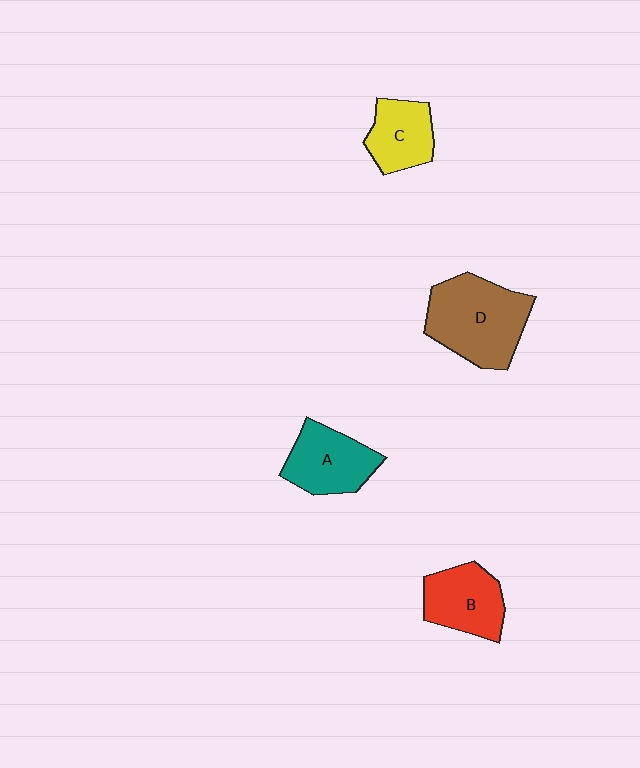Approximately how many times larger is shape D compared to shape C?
Approximately 1.8 times.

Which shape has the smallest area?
Shape C (yellow).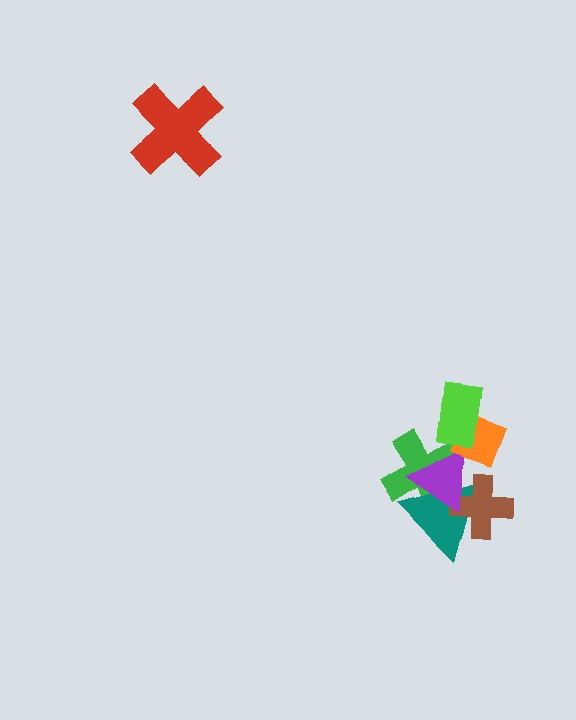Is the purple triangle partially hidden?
Yes, it is partially covered by another shape.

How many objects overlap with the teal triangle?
3 objects overlap with the teal triangle.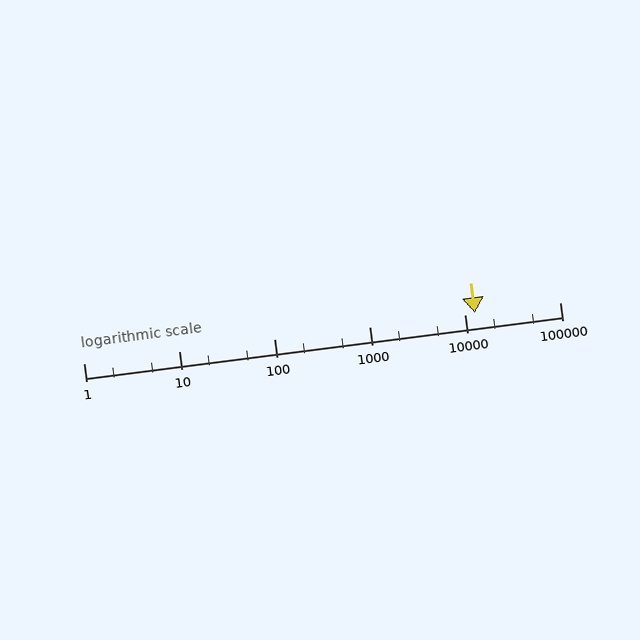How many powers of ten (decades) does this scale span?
The scale spans 5 decades, from 1 to 100000.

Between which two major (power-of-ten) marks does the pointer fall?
The pointer is between 10000 and 100000.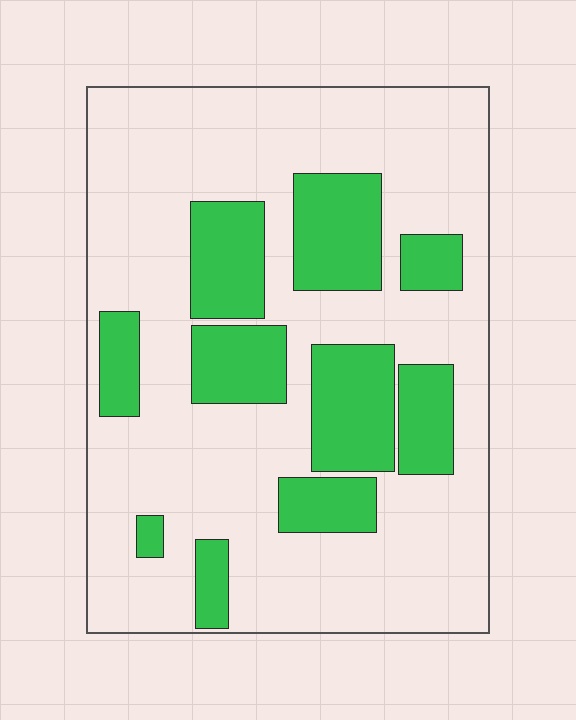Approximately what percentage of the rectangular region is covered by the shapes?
Approximately 30%.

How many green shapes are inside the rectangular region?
10.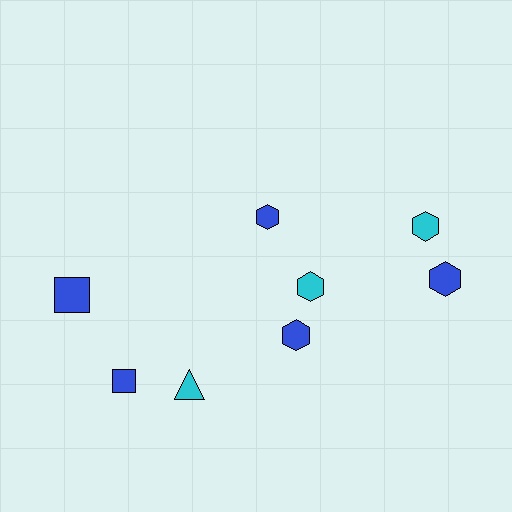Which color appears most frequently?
Blue, with 5 objects.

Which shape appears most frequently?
Hexagon, with 5 objects.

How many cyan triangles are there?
There is 1 cyan triangle.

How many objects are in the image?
There are 8 objects.